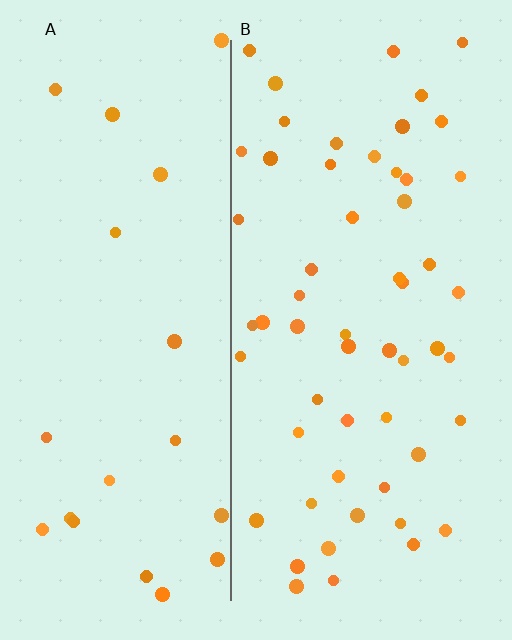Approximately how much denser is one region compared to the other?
Approximately 2.6× — region B over region A.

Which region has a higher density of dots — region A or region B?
B (the right).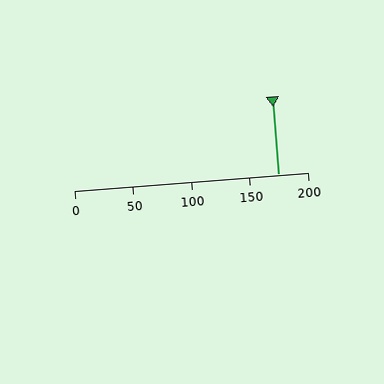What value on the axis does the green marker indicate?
The marker indicates approximately 175.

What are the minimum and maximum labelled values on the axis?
The axis runs from 0 to 200.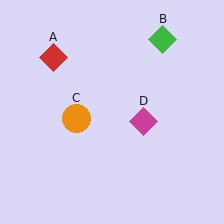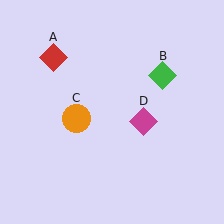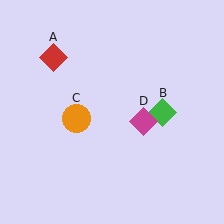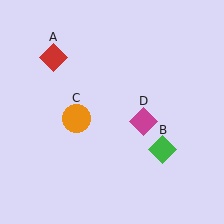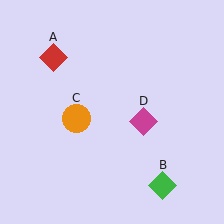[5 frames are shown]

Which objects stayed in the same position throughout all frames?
Red diamond (object A) and orange circle (object C) and magenta diamond (object D) remained stationary.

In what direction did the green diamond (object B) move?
The green diamond (object B) moved down.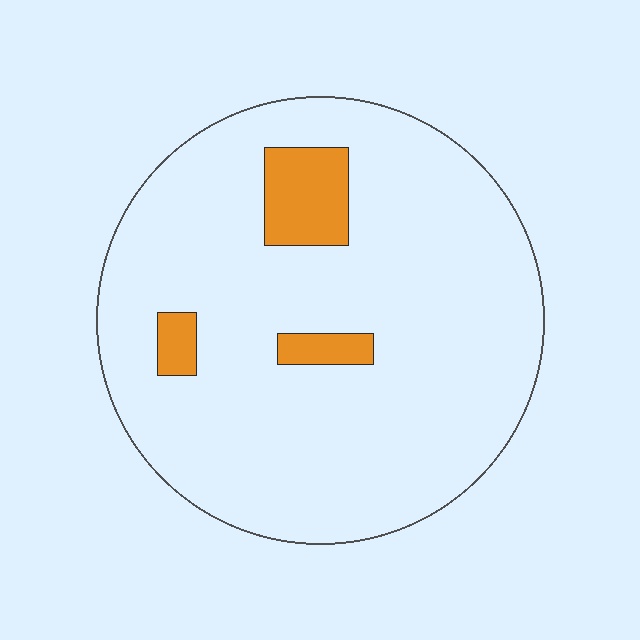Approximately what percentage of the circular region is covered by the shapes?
Approximately 10%.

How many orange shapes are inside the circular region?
3.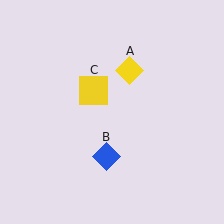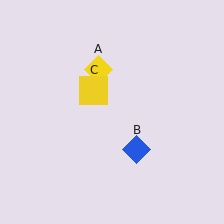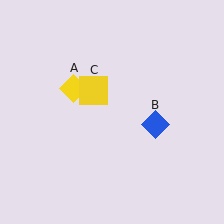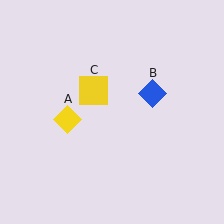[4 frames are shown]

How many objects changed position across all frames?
2 objects changed position: yellow diamond (object A), blue diamond (object B).